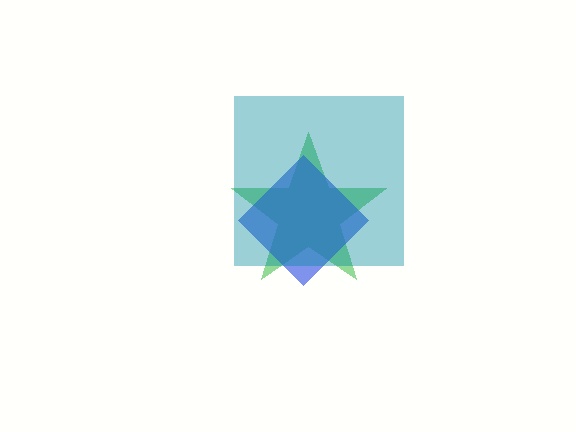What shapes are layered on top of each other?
The layered shapes are: a green star, a blue diamond, a teal square.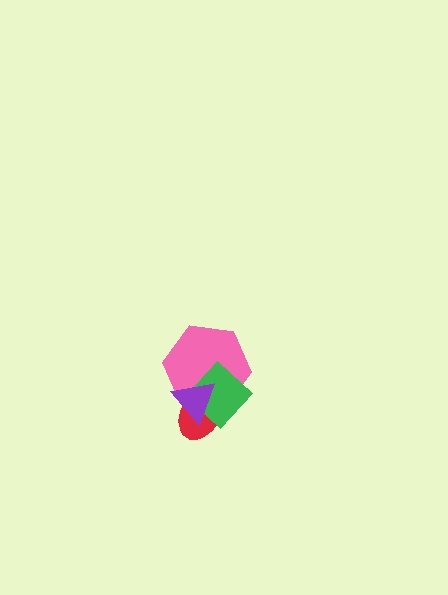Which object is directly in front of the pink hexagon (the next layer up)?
The green diamond is directly in front of the pink hexagon.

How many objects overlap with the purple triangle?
3 objects overlap with the purple triangle.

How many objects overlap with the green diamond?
3 objects overlap with the green diamond.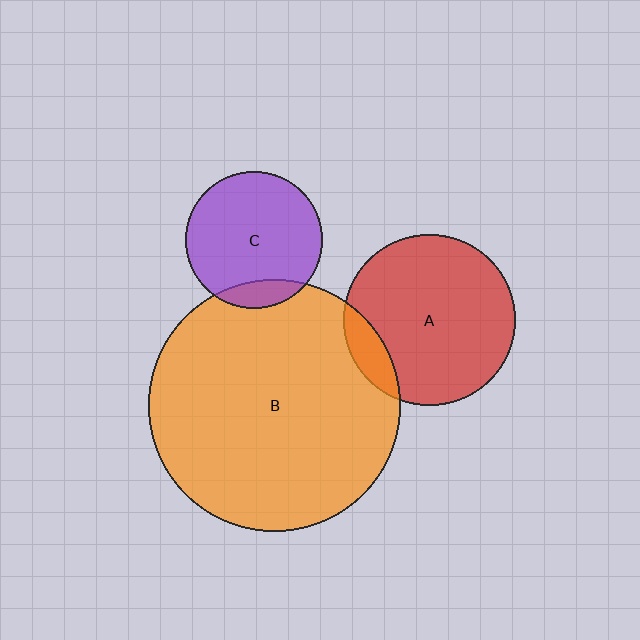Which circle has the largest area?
Circle B (orange).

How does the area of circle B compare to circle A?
Approximately 2.2 times.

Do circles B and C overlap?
Yes.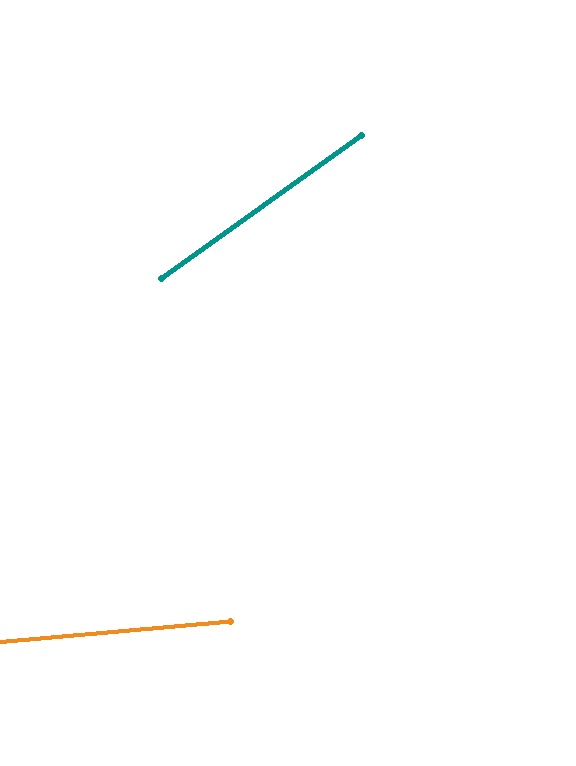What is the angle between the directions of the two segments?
Approximately 30 degrees.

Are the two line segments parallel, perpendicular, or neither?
Neither parallel nor perpendicular — they differ by about 30°.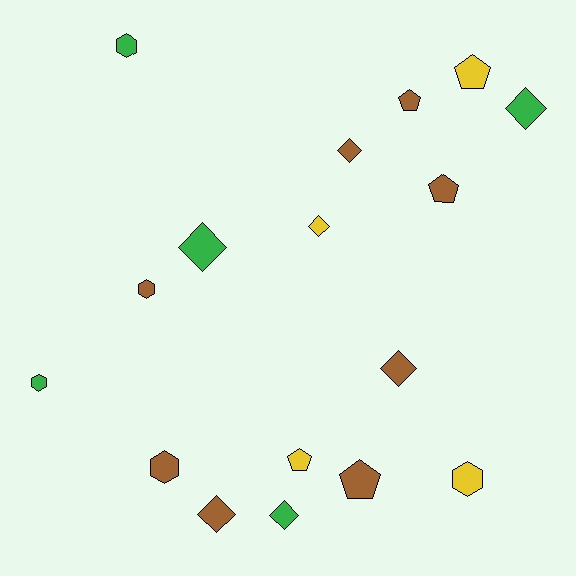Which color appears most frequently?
Brown, with 8 objects.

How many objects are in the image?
There are 17 objects.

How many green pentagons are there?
There are no green pentagons.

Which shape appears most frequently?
Diamond, with 7 objects.